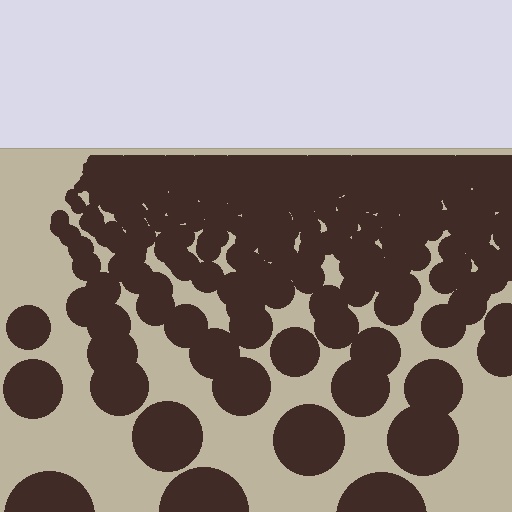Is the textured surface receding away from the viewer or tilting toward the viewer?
The surface is receding away from the viewer. Texture elements get smaller and denser toward the top.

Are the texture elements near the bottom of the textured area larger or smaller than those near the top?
Larger. Near the bottom, elements are closer to the viewer and appear at a bigger on-screen size.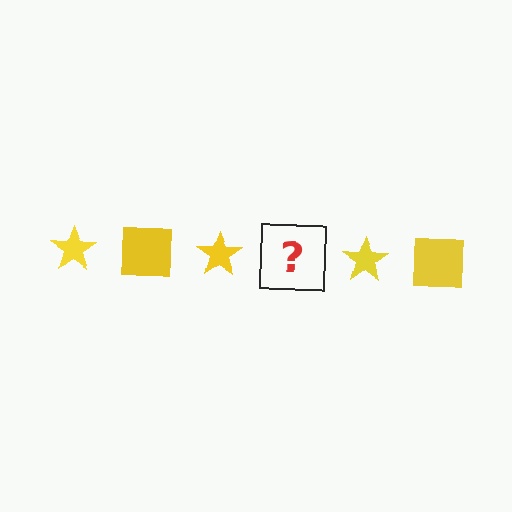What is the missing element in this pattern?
The missing element is a yellow square.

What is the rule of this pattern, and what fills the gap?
The rule is that the pattern cycles through star, square shapes in yellow. The gap should be filled with a yellow square.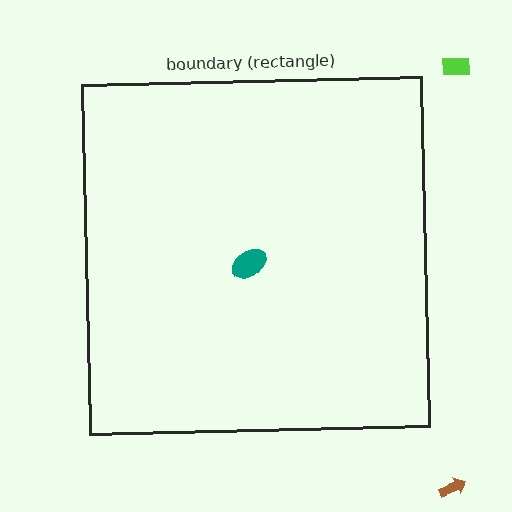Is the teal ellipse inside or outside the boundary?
Inside.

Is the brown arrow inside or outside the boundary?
Outside.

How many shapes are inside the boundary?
1 inside, 2 outside.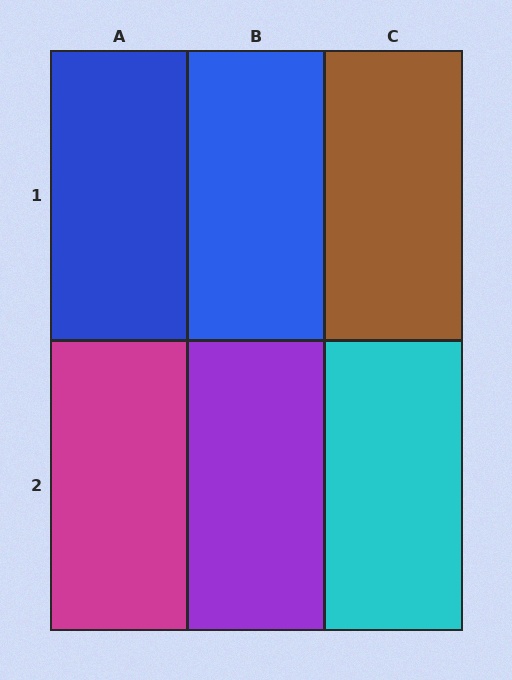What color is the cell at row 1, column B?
Blue.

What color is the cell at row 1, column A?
Blue.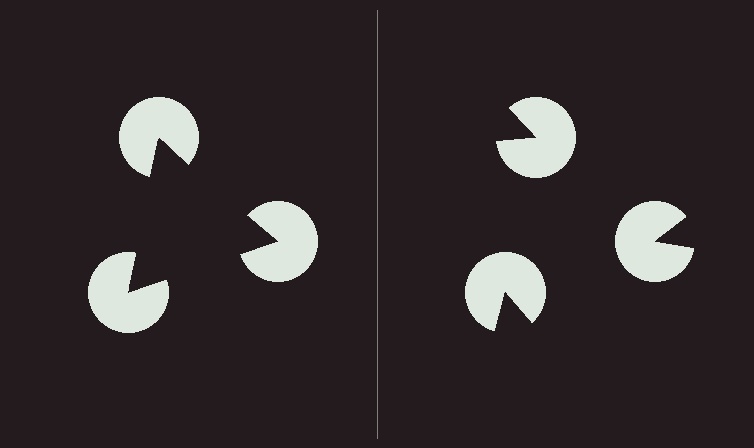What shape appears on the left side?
An illusory triangle.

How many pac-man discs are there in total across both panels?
6 — 3 on each side.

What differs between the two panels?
The pac-man discs are positioned identically on both sides; only the wedge orientations differ. On the left they align to a triangle; on the right they are misaligned.